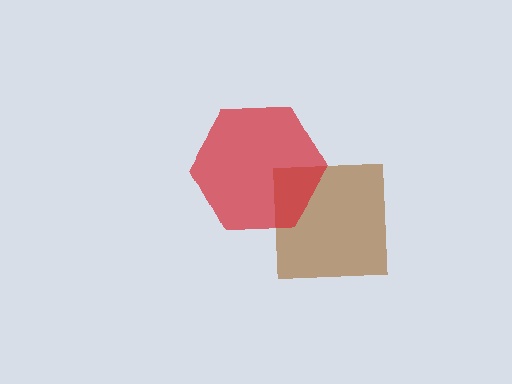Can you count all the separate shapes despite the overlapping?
Yes, there are 2 separate shapes.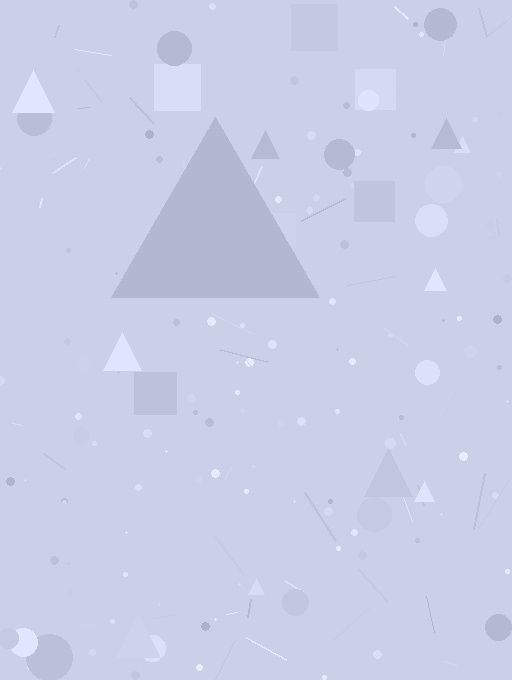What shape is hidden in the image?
A triangle is hidden in the image.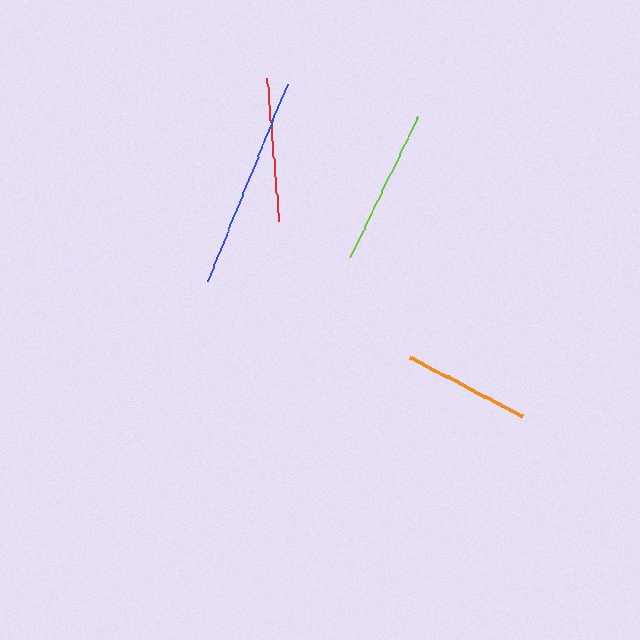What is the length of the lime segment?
The lime segment is approximately 156 pixels long.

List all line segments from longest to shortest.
From longest to shortest: blue, lime, red, orange.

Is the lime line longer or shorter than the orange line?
The lime line is longer than the orange line.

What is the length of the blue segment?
The blue segment is approximately 213 pixels long.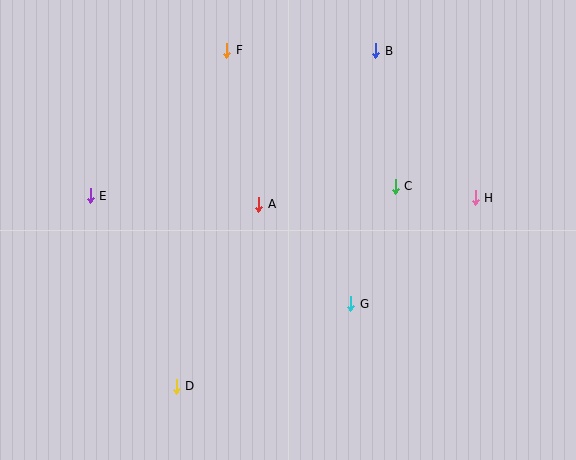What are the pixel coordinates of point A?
Point A is at (259, 204).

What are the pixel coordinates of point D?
Point D is at (176, 386).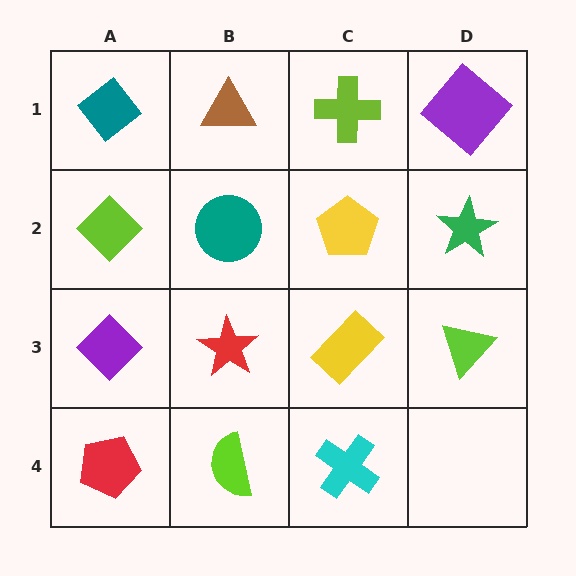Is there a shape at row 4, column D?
No, that cell is empty.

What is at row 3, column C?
A yellow rectangle.